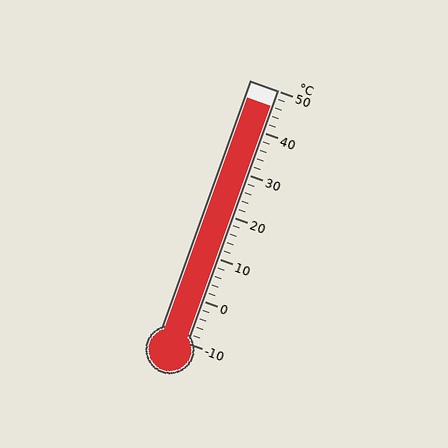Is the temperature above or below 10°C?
The temperature is above 10°C.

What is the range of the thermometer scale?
The thermometer scale ranges from -10°C to 50°C.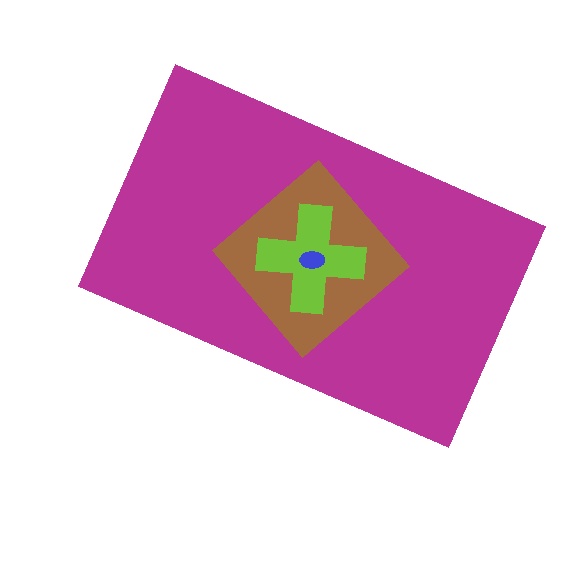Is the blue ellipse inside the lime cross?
Yes.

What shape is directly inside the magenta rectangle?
The brown diamond.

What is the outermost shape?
The magenta rectangle.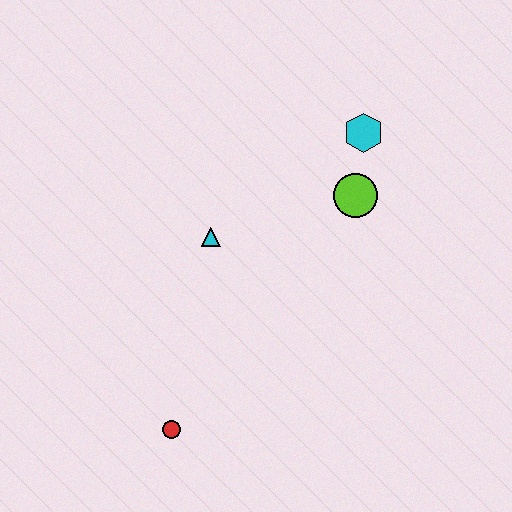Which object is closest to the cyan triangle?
The lime circle is closest to the cyan triangle.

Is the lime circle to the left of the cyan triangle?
No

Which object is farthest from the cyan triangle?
The red circle is farthest from the cyan triangle.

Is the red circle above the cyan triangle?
No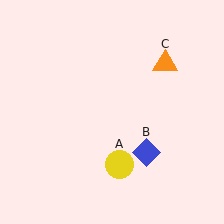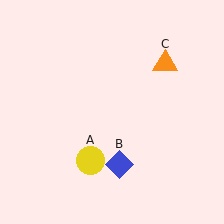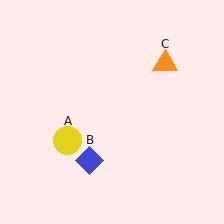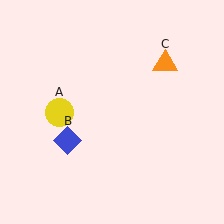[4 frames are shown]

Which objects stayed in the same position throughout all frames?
Orange triangle (object C) remained stationary.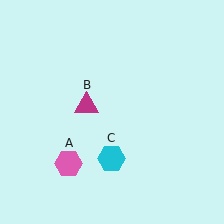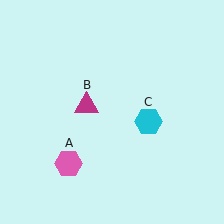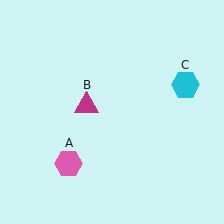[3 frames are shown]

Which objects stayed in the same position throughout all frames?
Pink hexagon (object A) and magenta triangle (object B) remained stationary.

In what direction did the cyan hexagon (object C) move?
The cyan hexagon (object C) moved up and to the right.